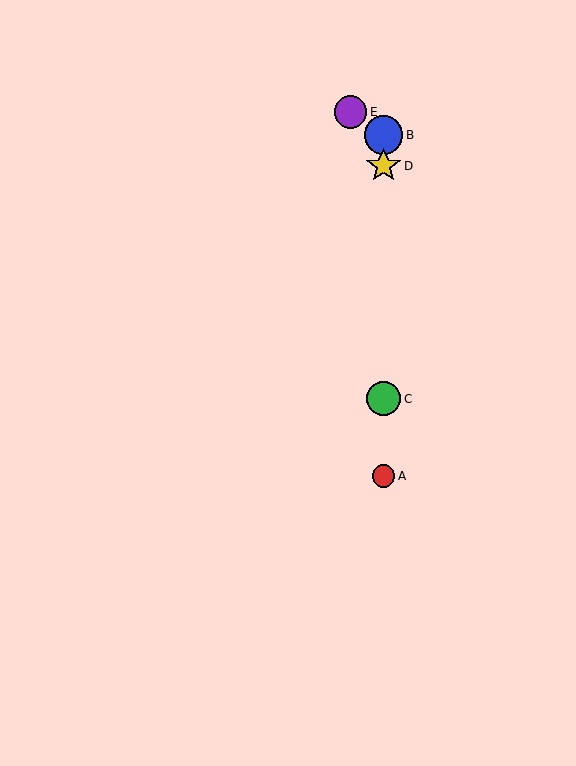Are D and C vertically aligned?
Yes, both are at x≈383.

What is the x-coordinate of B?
Object B is at x≈383.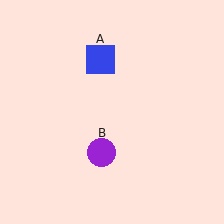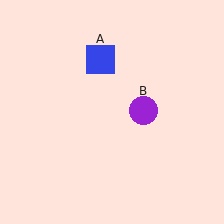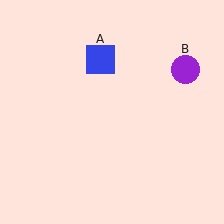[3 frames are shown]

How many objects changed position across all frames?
1 object changed position: purple circle (object B).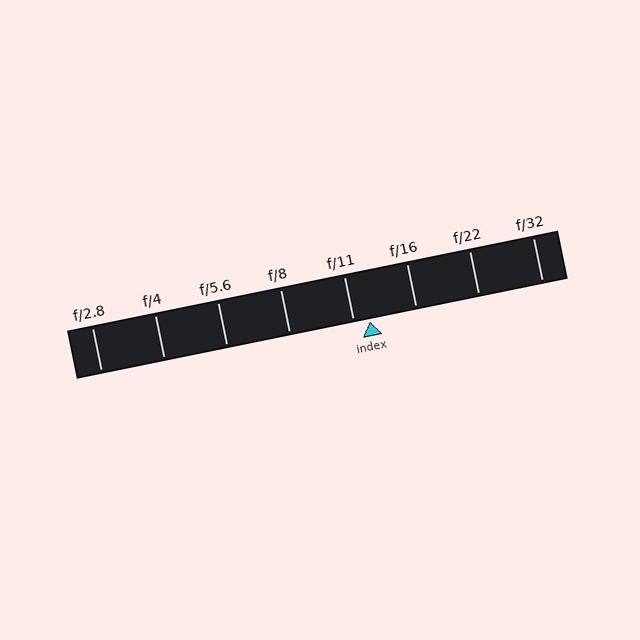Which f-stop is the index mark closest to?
The index mark is closest to f/11.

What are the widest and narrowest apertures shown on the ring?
The widest aperture shown is f/2.8 and the narrowest is f/32.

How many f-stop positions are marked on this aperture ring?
There are 8 f-stop positions marked.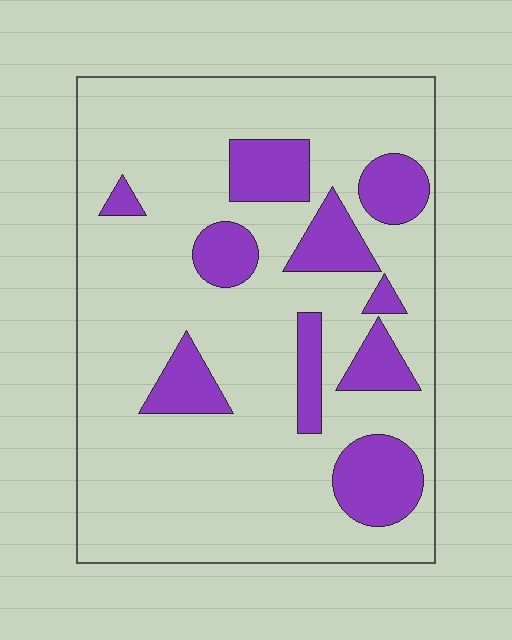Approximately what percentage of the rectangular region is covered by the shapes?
Approximately 20%.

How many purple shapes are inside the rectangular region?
10.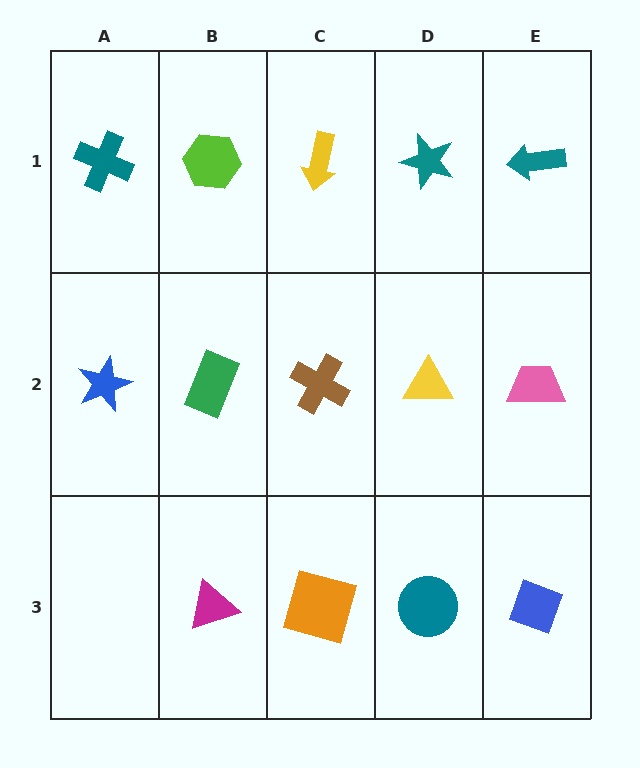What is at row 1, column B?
A lime hexagon.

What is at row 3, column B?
A magenta triangle.